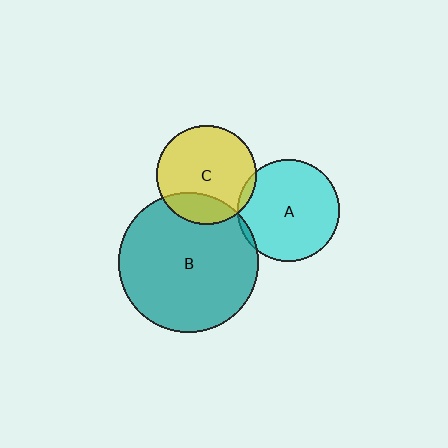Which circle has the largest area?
Circle B (teal).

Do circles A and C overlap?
Yes.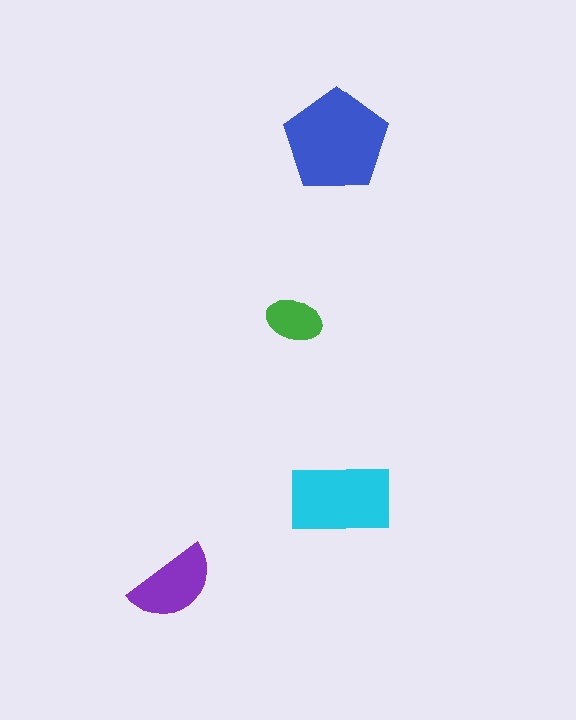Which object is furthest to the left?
The purple semicircle is leftmost.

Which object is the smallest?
The green ellipse.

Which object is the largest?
The blue pentagon.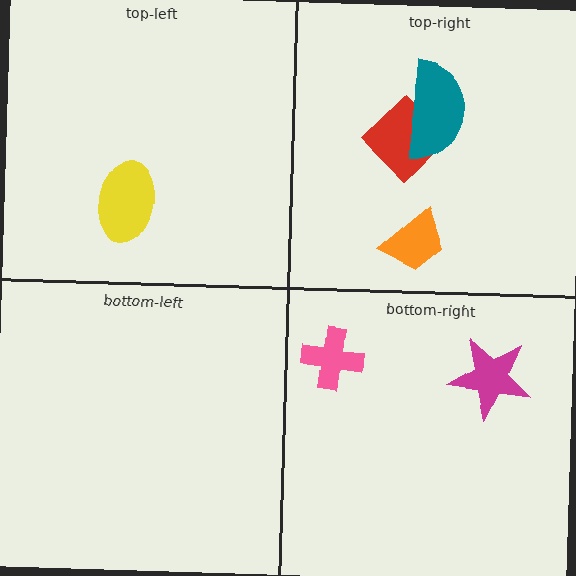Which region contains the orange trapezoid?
The top-right region.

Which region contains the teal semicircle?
The top-right region.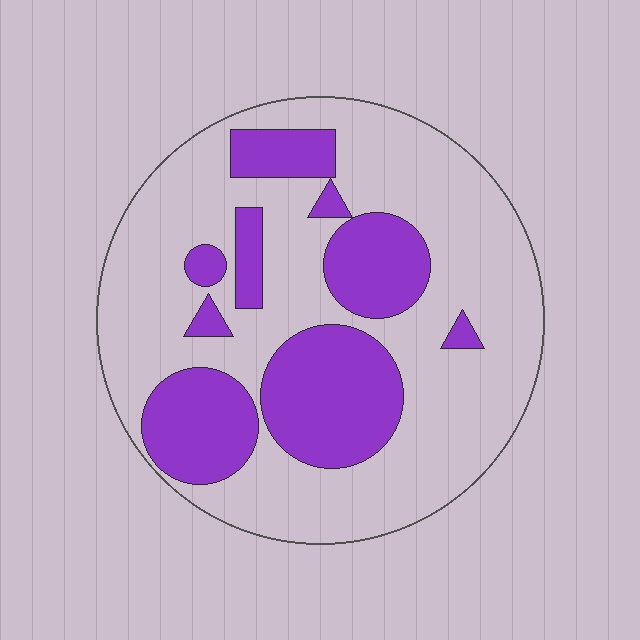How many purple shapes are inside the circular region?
9.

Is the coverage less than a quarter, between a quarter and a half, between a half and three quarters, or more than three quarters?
Between a quarter and a half.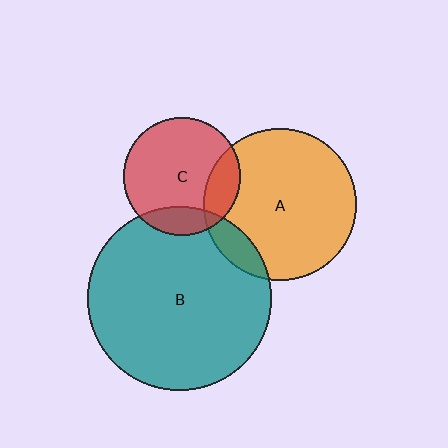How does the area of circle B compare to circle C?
Approximately 2.4 times.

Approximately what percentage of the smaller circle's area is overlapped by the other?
Approximately 15%.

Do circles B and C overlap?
Yes.